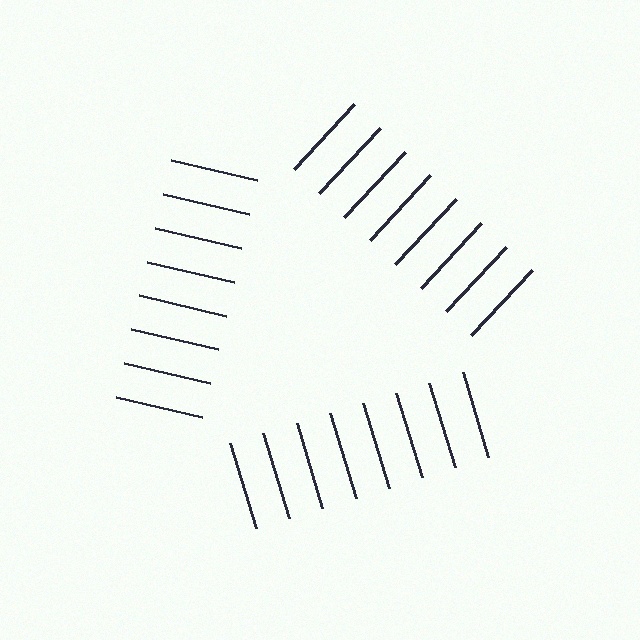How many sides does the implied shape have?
3 sides — the line-ends trace a triangle.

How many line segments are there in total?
24 — 8 along each of the 3 edges.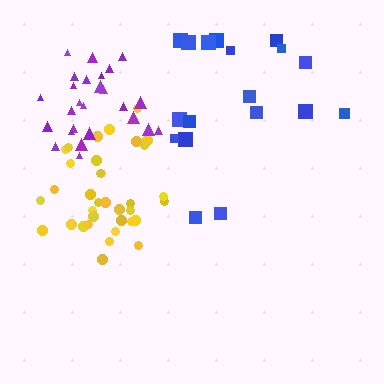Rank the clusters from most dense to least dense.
purple, yellow, blue.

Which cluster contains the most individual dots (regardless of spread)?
Yellow (35).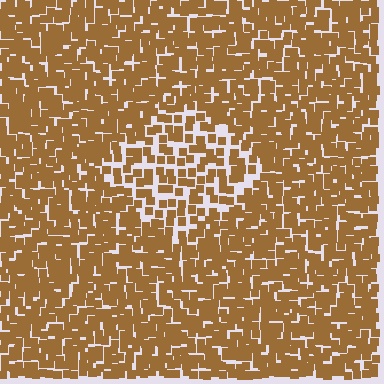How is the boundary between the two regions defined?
The boundary is defined by a change in element density (approximately 1.7x ratio). All elements are the same color, size, and shape.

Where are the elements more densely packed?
The elements are more densely packed outside the diamond boundary.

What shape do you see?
I see a diamond.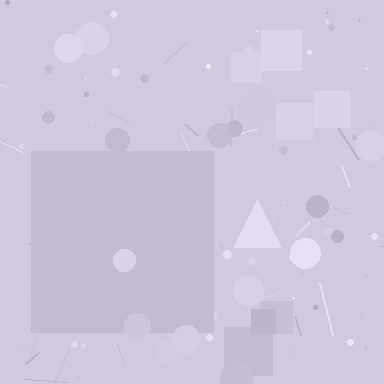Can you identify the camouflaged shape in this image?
The camouflaged shape is a square.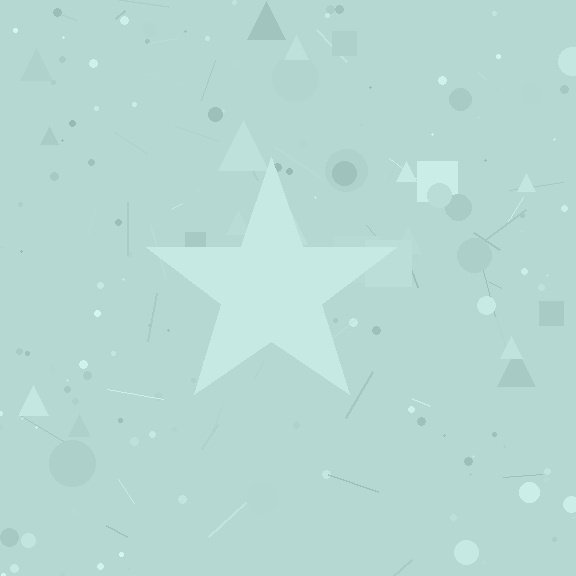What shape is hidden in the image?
A star is hidden in the image.